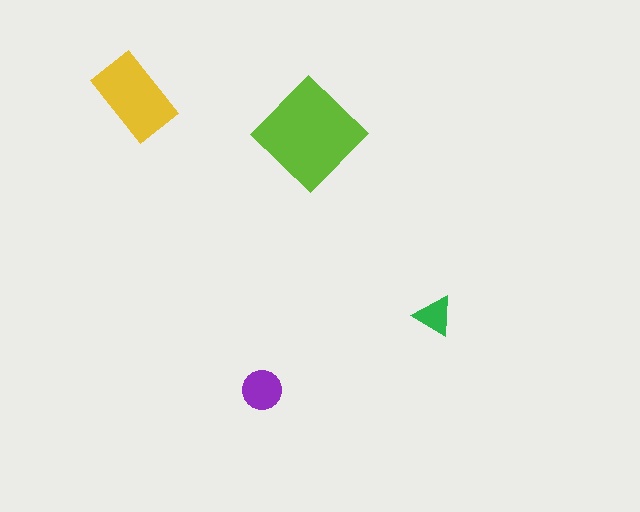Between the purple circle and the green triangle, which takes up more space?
The purple circle.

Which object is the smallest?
The green triangle.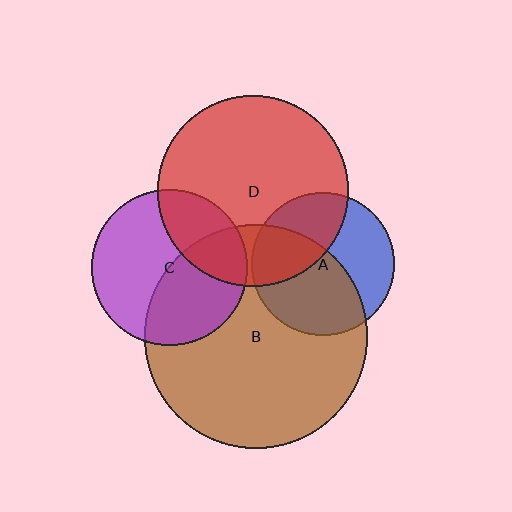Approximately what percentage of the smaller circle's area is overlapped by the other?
Approximately 20%.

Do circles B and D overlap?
Yes.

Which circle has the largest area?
Circle B (brown).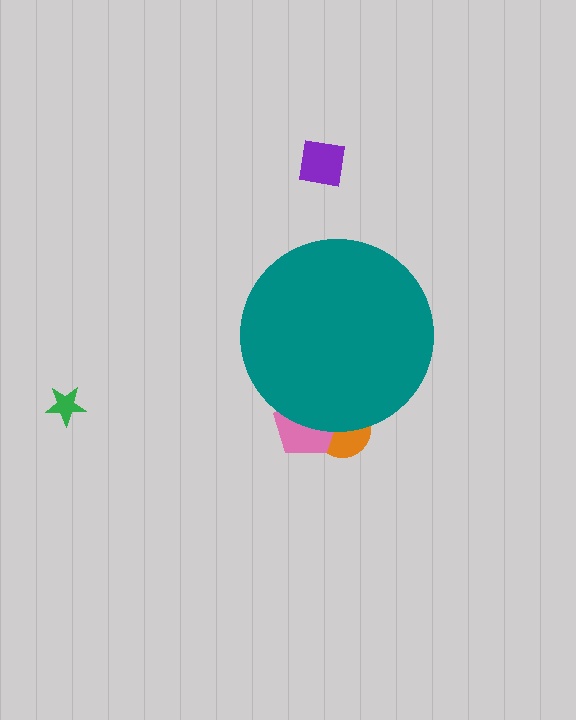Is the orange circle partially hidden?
Yes, the orange circle is partially hidden behind the teal circle.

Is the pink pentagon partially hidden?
Yes, the pink pentagon is partially hidden behind the teal circle.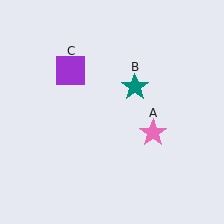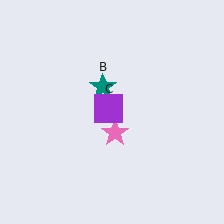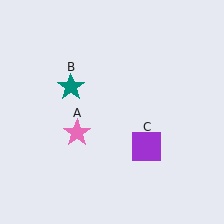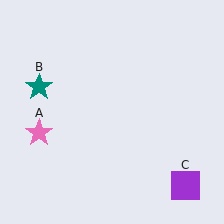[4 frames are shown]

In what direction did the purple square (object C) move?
The purple square (object C) moved down and to the right.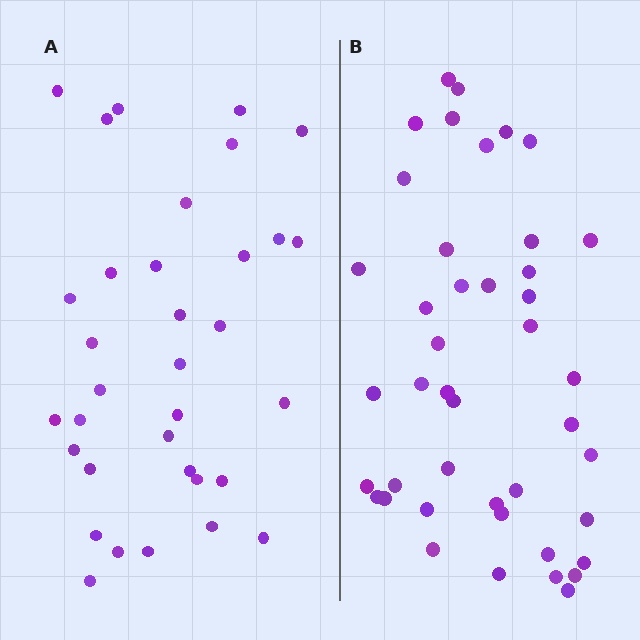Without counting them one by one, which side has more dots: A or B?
Region B (the right region) has more dots.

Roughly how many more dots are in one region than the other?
Region B has roughly 8 or so more dots than region A.